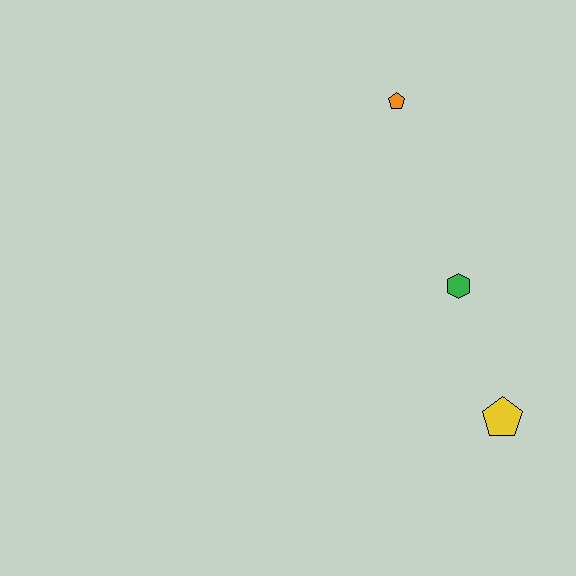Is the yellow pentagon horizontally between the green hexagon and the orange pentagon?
No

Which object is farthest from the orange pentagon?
The yellow pentagon is farthest from the orange pentagon.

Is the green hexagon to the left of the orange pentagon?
No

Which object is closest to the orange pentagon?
The green hexagon is closest to the orange pentagon.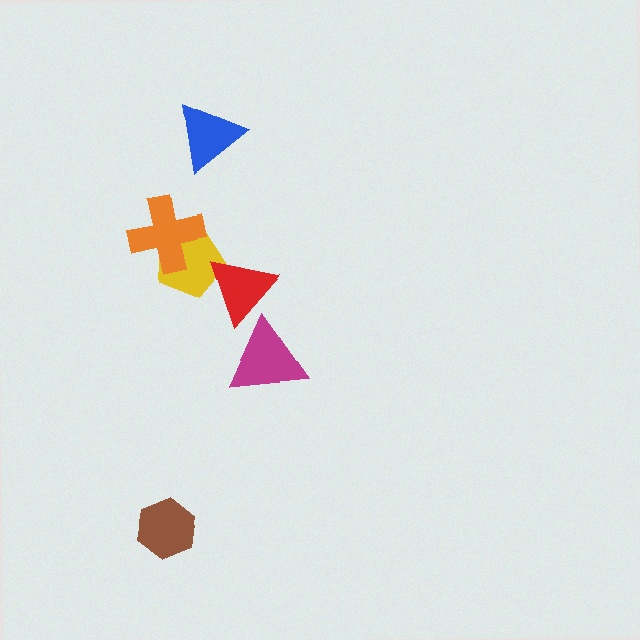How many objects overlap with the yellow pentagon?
2 objects overlap with the yellow pentagon.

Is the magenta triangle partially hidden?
Yes, it is partially covered by another shape.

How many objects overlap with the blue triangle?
0 objects overlap with the blue triangle.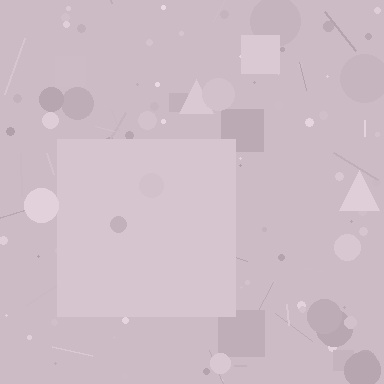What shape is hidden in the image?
A square is hidden in the image.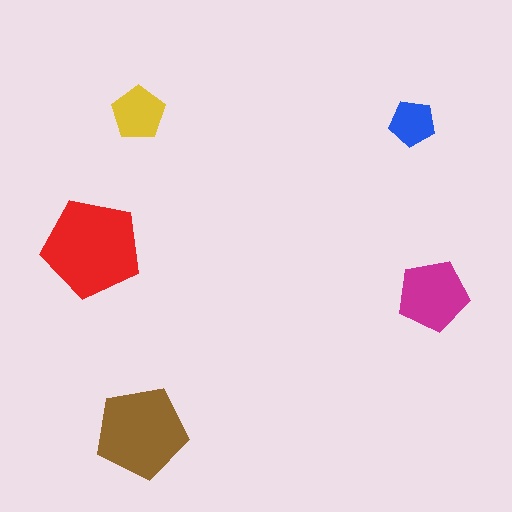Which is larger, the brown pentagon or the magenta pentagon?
The brown one.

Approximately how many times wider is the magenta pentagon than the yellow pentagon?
About 1.5 times wider.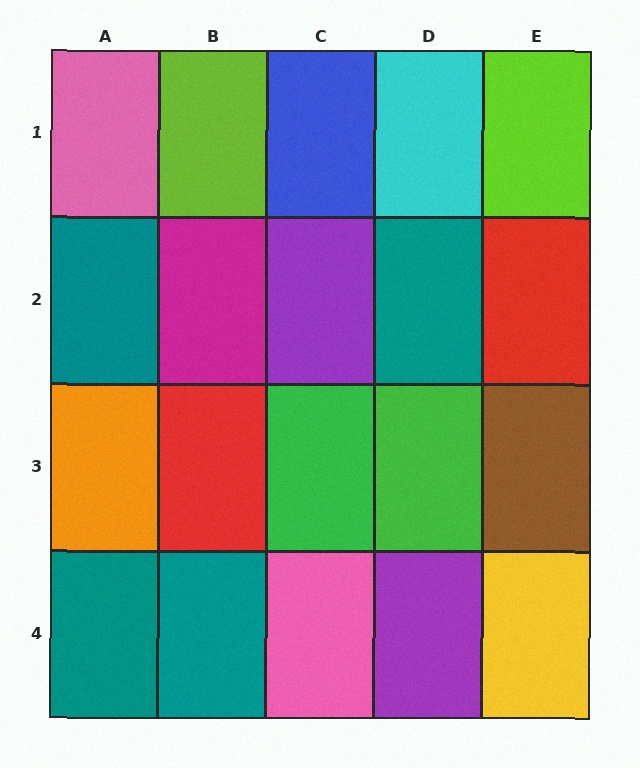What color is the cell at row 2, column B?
Magenta.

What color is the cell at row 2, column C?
Purple.